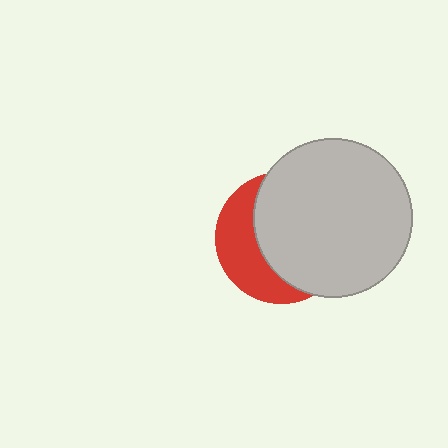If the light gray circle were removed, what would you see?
You would see the complete red circle.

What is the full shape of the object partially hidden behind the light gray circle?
The partially hidden object is a red circle.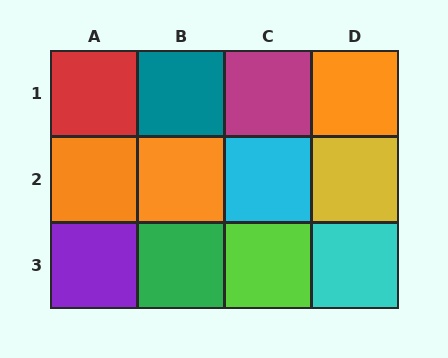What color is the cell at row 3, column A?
Purple.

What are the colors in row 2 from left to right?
Orange, orange, cyan, yellow.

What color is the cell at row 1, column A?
Red.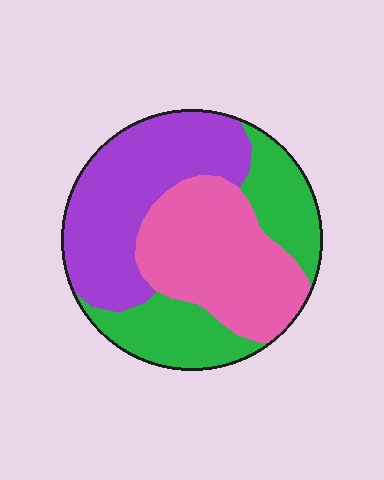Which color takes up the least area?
Green, at roughly 30%.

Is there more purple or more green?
Purple.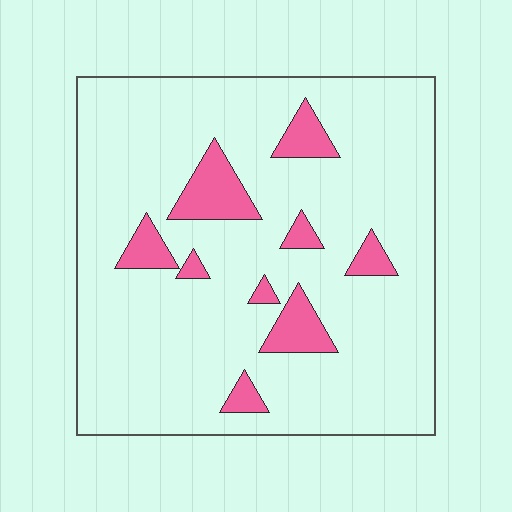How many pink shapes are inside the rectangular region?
9.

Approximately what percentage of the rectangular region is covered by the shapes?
Approximately 10%.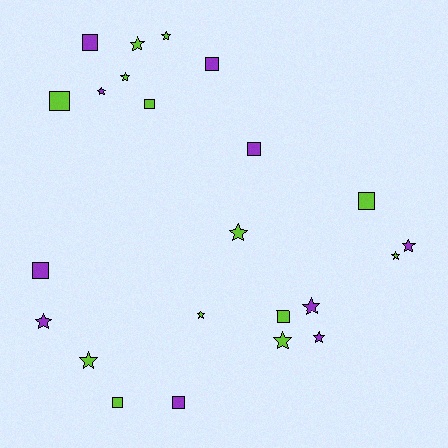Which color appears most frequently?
Lime, with 13 objects.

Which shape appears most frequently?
Star, with 13 objects.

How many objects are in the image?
There are 23 objects.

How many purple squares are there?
There are 5 purple squares.